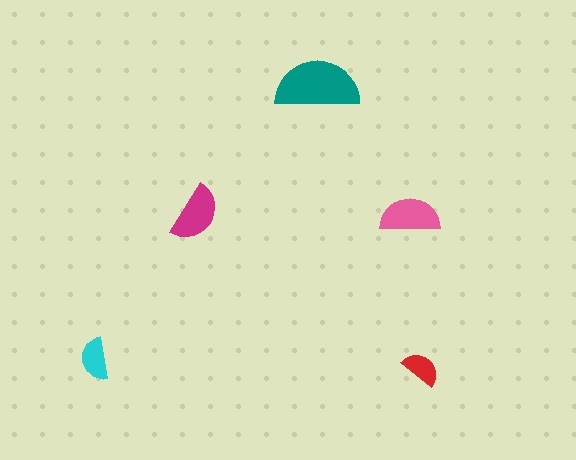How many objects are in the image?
There are 5 objects in the image.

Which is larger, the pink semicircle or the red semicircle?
The pink one.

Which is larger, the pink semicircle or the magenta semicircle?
The pink one.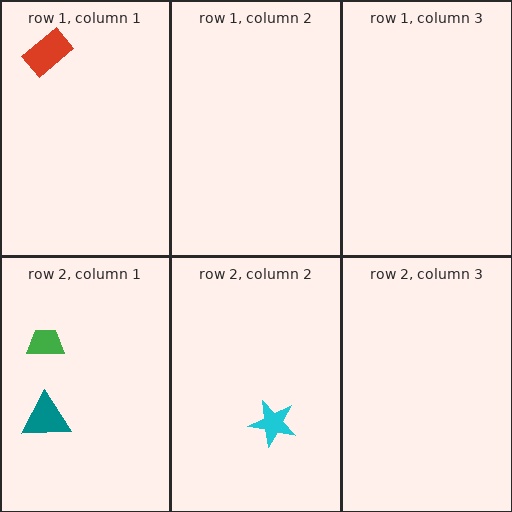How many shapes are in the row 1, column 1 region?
1.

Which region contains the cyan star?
The row 2, column 2 region.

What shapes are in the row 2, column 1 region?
The green trapezoid, the teal triangle.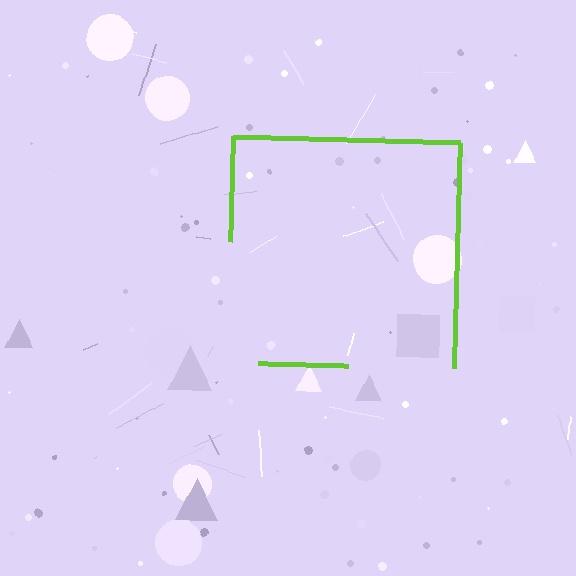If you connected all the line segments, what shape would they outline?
They would outline a square.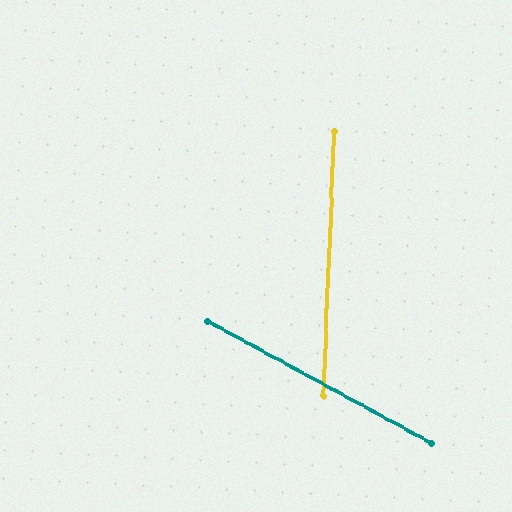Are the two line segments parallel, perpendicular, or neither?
Neither parallel nor perpendicular — they differ by about 64°.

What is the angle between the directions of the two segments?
Approximately 64 degrees.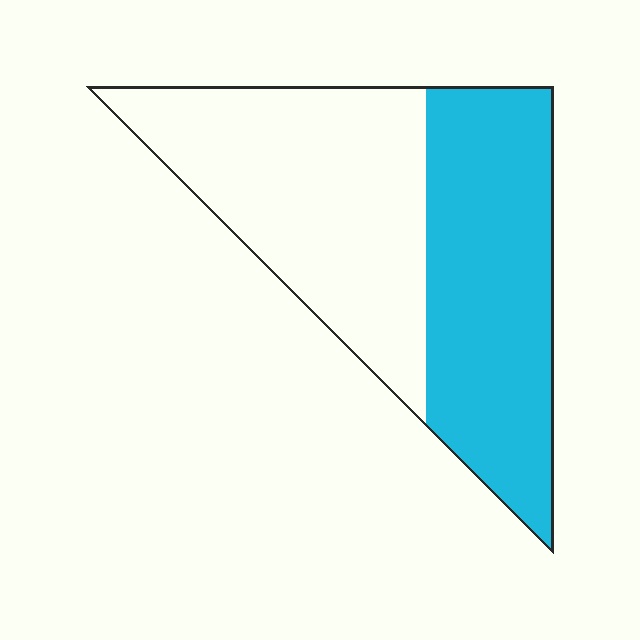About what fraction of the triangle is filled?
About one half (1/2).